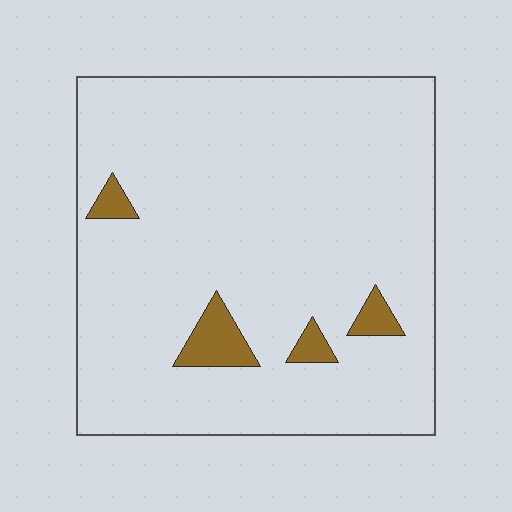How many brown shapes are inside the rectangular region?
4.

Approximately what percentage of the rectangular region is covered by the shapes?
Approximately 5%.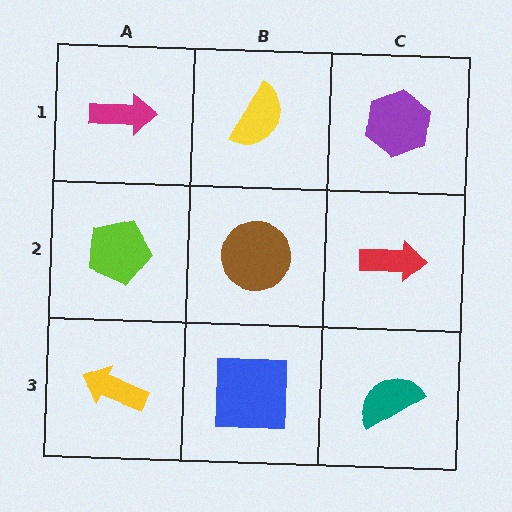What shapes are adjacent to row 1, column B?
A brown circle (row 2, column B), a magenta arrow (row 1, column A), a purple hexagon (row 1, column C).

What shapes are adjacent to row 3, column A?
A lime pentagon (row 2, column A), a blue square (row 3, column B).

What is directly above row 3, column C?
A red arrow.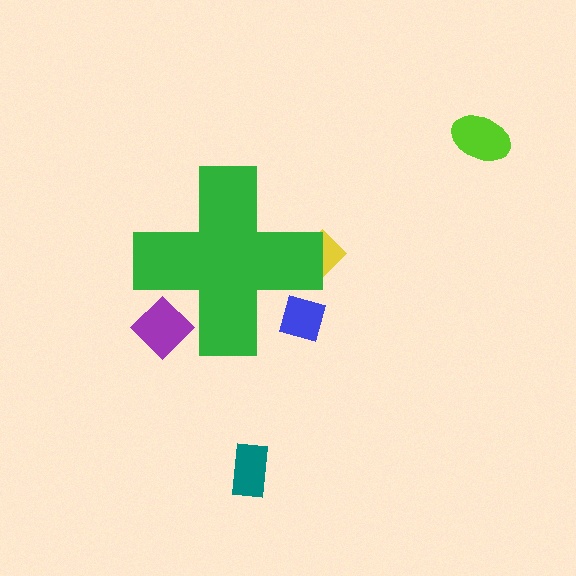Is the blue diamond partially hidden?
Yes, the blue diamond is partially hidden behind the green cross.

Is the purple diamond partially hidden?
Yes, the purple diamond is partially hidden behind the green cross.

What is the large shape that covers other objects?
A green cross.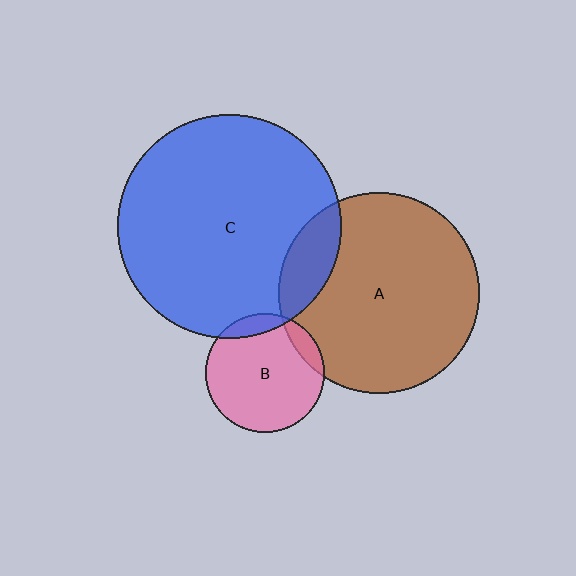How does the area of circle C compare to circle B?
Approximately 3.5 times.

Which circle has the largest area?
Circle C (blue).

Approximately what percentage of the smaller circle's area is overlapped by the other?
Approximately 10%.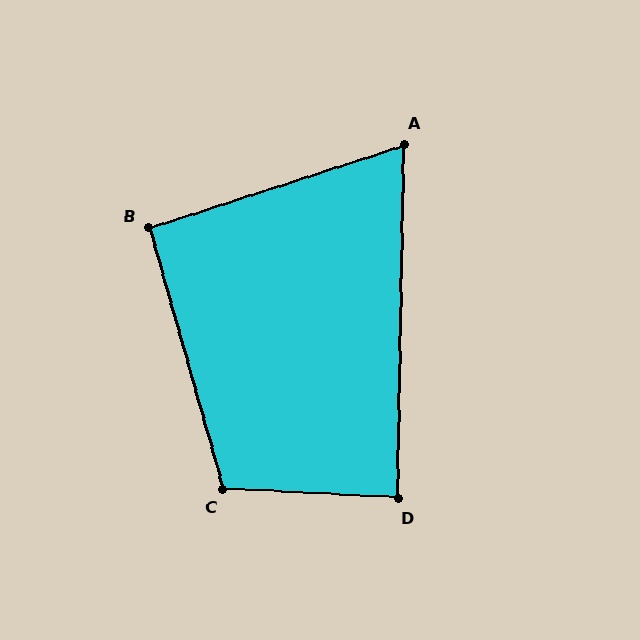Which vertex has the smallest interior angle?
A, at approximately 71 degrees.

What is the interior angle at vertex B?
Approximately 92 degrees (approximately right).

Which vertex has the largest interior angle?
C, at approximately 109 degrees.